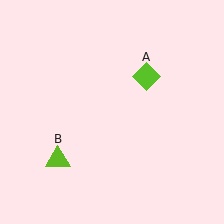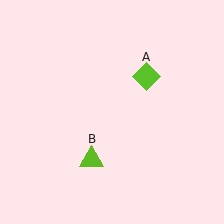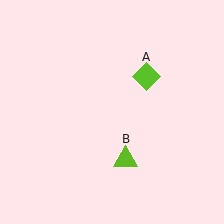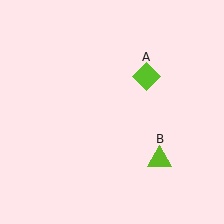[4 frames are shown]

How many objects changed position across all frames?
1 object changed position: lime triangle (object B).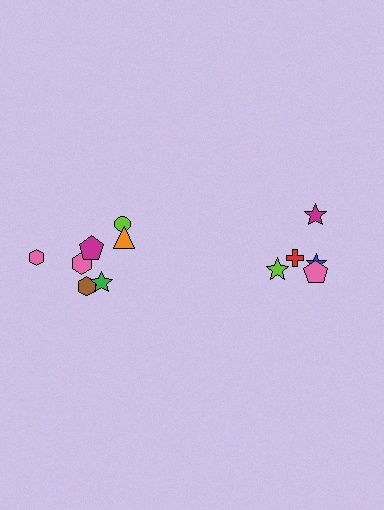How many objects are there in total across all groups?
There are 12 objects.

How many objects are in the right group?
There are 5 objects.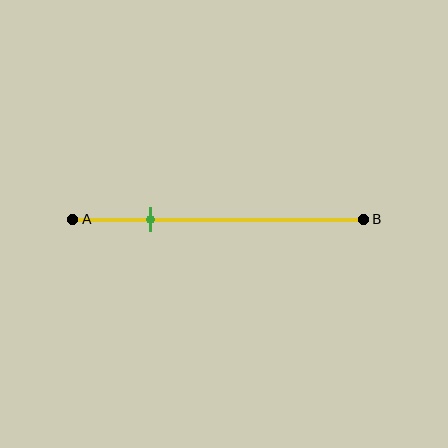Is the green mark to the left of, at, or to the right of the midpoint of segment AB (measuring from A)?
The green mark is to the left of the midpoint of segment AB.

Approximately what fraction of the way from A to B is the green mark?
The green mark is approximately 25% of the way from A to B.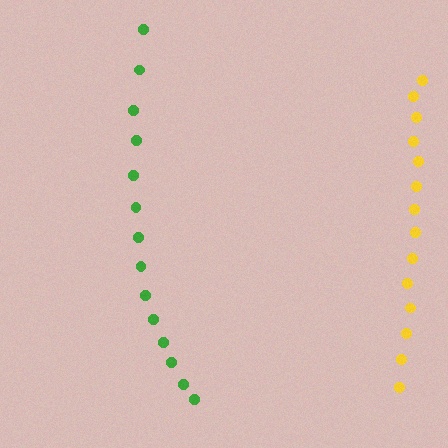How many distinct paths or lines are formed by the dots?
There are 2 distinct paths.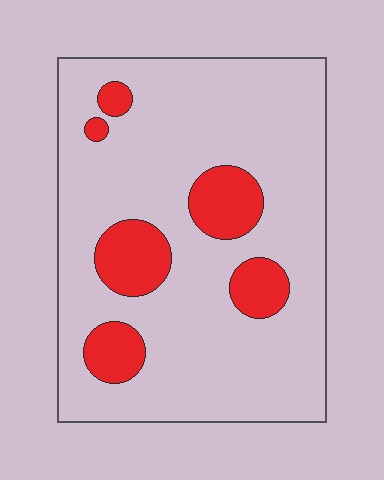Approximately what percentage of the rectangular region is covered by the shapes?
Approximately 15%.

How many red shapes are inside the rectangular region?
6.